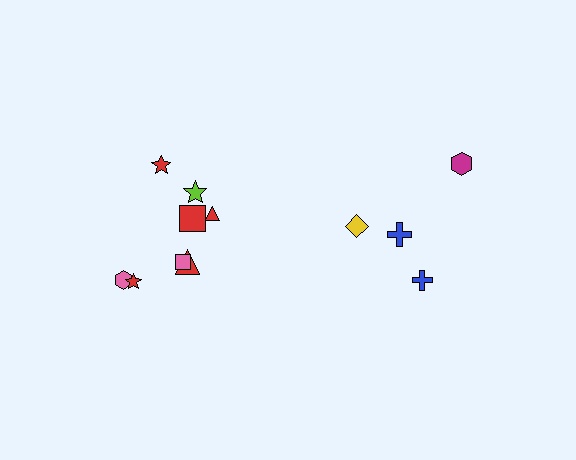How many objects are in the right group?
There are 4 objects.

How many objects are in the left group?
There are 8 objects.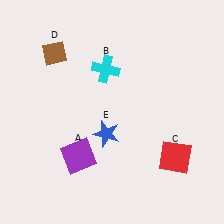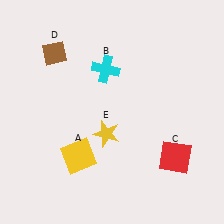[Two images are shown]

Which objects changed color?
A changed from purple to yellow. E changed from blue to yellow.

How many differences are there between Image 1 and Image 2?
There are 2 differences between the two images.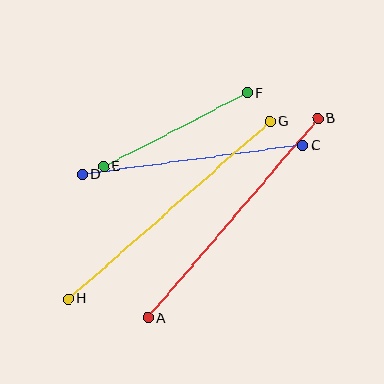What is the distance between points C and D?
The distance is approximately 223 pixels.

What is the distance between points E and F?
The distance is approximately 162 pixels.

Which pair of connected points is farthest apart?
Points G and H are farthest apart.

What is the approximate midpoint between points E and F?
The midpoint is at approximately (175, 129) pixels.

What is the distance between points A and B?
The distance is approximately 262 pixels.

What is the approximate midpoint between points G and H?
The midpoint is at approximately (169, 210) pixels.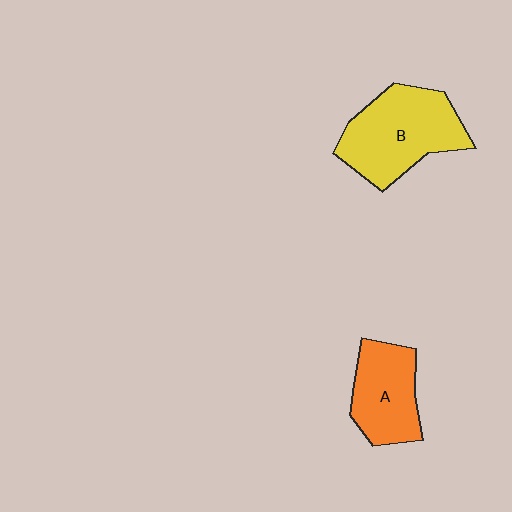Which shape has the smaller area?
Shape A (orange).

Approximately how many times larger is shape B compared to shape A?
Approximately 1.4 times.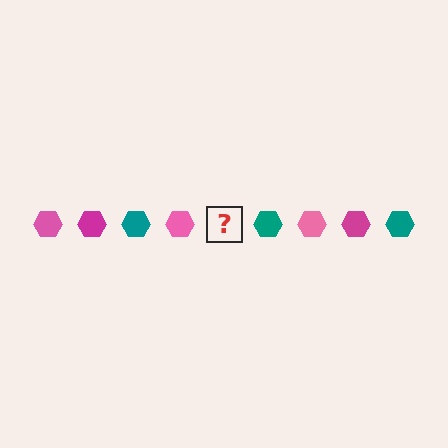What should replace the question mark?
The question mark should be replaced with a magenta hexagon.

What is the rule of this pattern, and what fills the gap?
The rule is that the pattern cycles through pink, magenta, teal hexagons. The gap should be filled with a magenta hexagon.